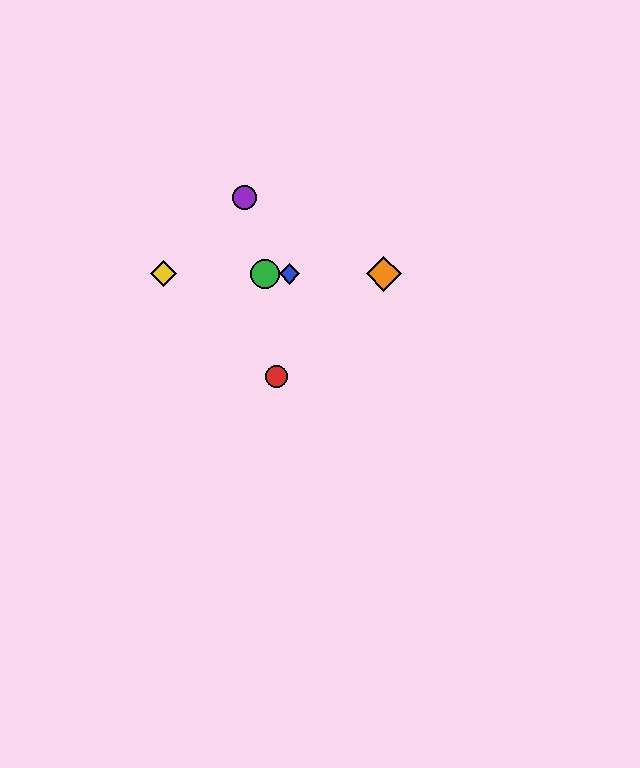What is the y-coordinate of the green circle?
The green circle is at y≈274.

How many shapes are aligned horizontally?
4 shapes (the blue diamond, the green circle, the yellow diamond, the orange diamond) are aligned horizontally.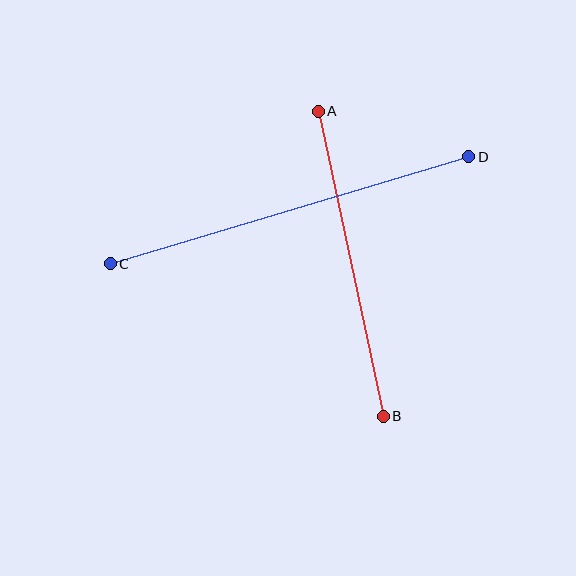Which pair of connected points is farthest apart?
Points C and D are farthest apart.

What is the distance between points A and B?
The distance is approximately 312 pixels.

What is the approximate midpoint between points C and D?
The midpoint is at approximately (289, 210) pixels.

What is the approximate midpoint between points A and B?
The midpoint is at approximately (351, 264) pixels.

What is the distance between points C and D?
The distance is approximately 374 pixels.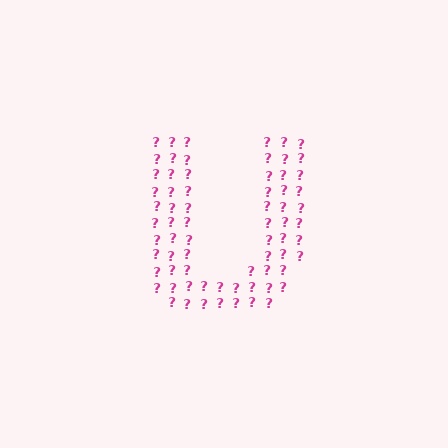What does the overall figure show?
The overall figure shows the letter U.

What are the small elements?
The small elements are question marks.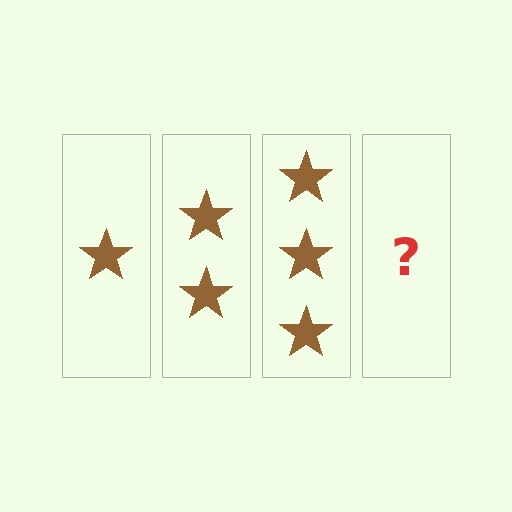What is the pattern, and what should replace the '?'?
The pattern is that each step adds one more star. The '?' should be 4 stars.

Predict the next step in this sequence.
The next step is 4 stars.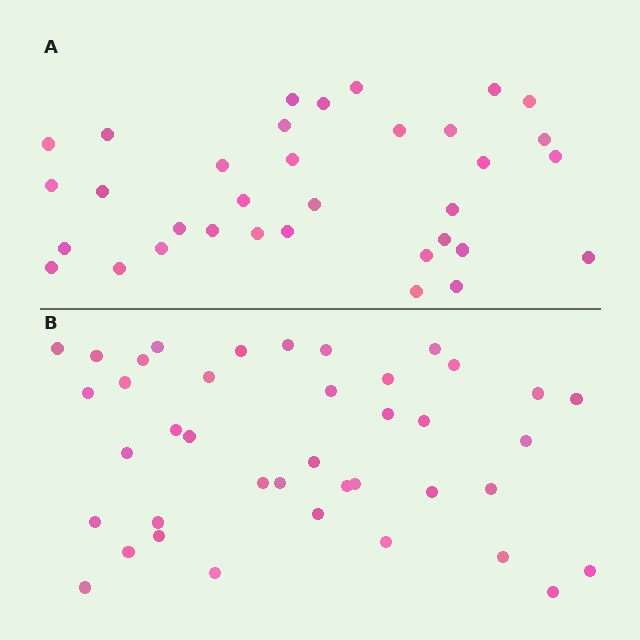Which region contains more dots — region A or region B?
Region B (the bottom region) has more dots.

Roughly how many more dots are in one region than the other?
Region B has about 6 more dots than region A.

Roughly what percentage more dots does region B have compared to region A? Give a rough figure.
About 20% more.